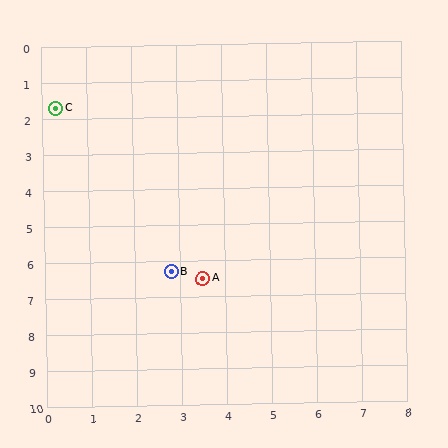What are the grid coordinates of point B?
Point B is at approximately (2.8, 6.3).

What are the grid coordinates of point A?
Point A is at approximately (3.5, 6.5).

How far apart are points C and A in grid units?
Points C and A are about 5.8 grid units apart.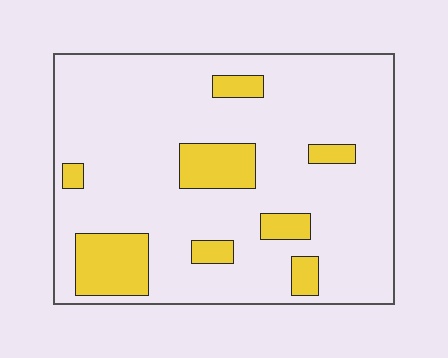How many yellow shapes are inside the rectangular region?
8.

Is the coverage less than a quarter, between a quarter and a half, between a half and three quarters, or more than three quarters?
Less than a quarter.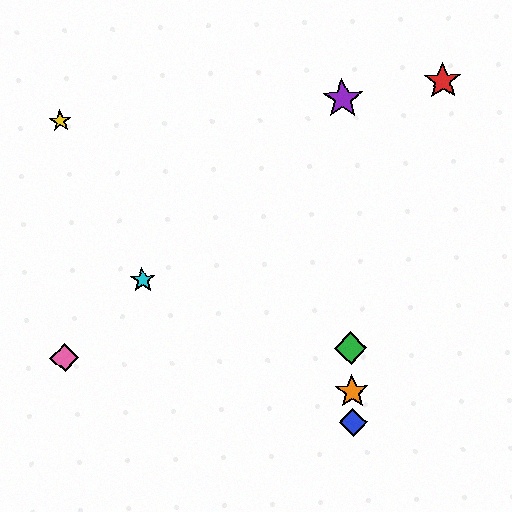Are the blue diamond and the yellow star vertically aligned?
No, the blue diamond is at x≈353 and the yellow star is at x≈60.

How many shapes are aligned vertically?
4 shapes (the blue diamond, the green diamond, the purple star, the orange star) are aligned vertically.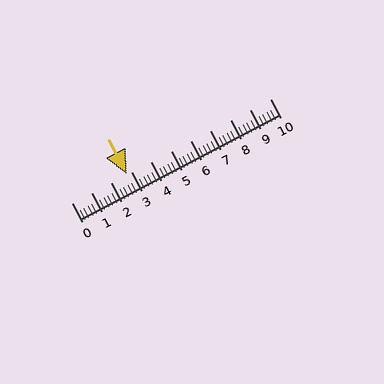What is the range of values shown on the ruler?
The ruler shows values from 0 to 10.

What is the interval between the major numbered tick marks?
The major tick marks are spaced 1 units apart.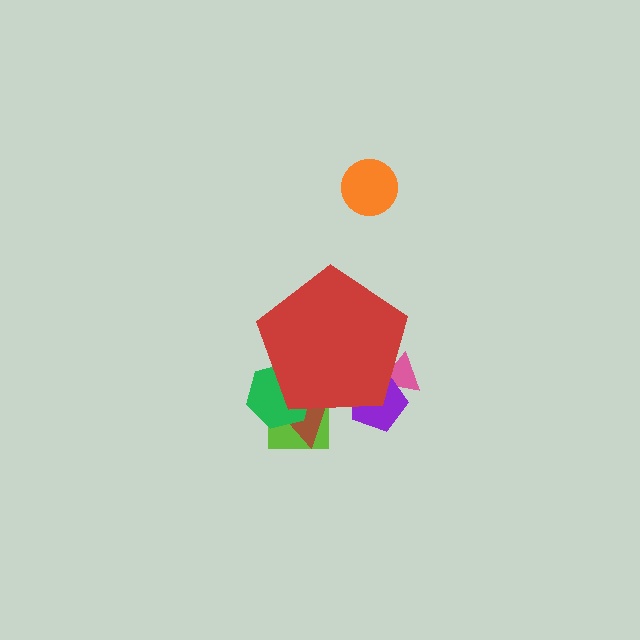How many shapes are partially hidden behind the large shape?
5 shapes are partially hidden.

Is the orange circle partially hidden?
No, the orange circle is fully visible.